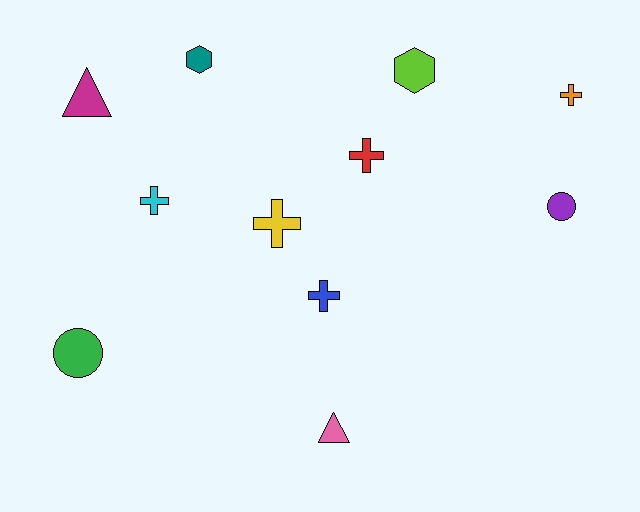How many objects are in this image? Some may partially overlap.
There are 11 objects.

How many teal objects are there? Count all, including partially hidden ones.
There is 1 teal object.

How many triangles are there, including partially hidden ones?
There are 2 triangles.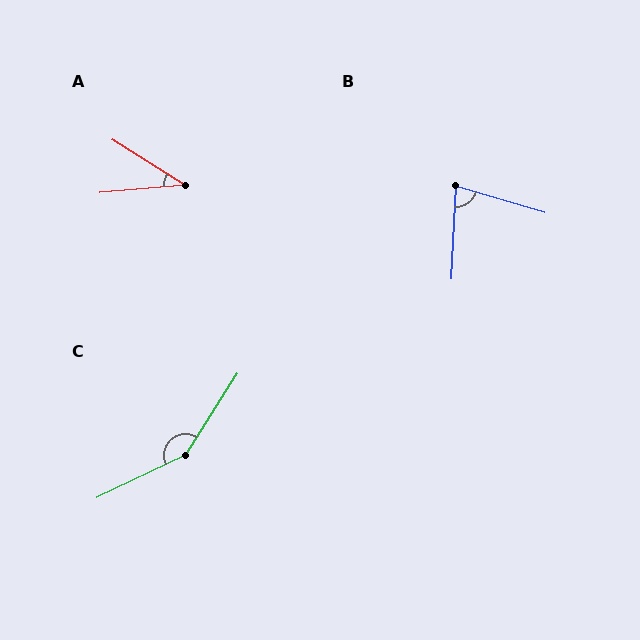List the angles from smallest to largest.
A (37°), B (76°), C (148°).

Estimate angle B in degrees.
Approximately 76 degrees.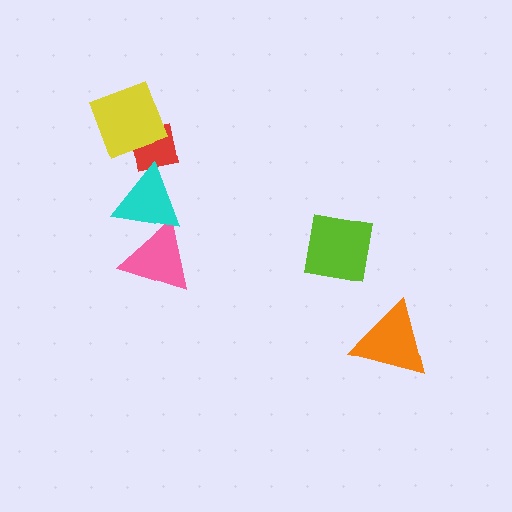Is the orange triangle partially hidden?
No, no other shape covers it.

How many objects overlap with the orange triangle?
0 objects overlap with the orange triangle.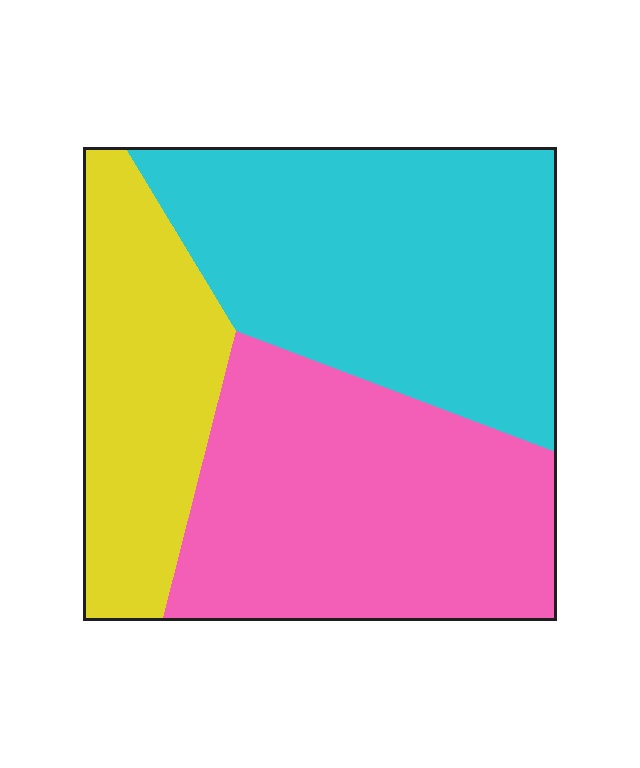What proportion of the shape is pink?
Pink covers about 40% of the shape.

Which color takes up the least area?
Yellow, at roughly 25%.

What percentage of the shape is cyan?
Cyan takes up about two fifths (2/5) of the shape.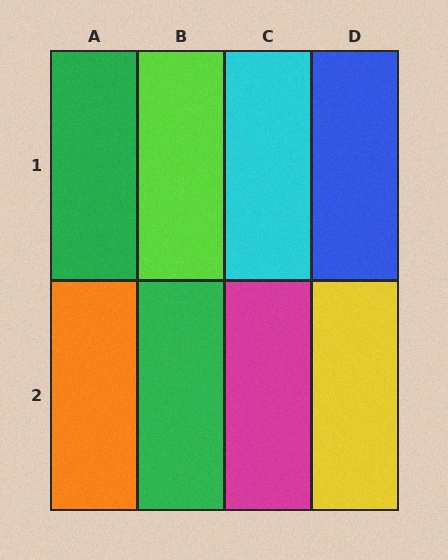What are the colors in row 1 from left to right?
Green, lime, cyan, blue.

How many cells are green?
2 cells are green.